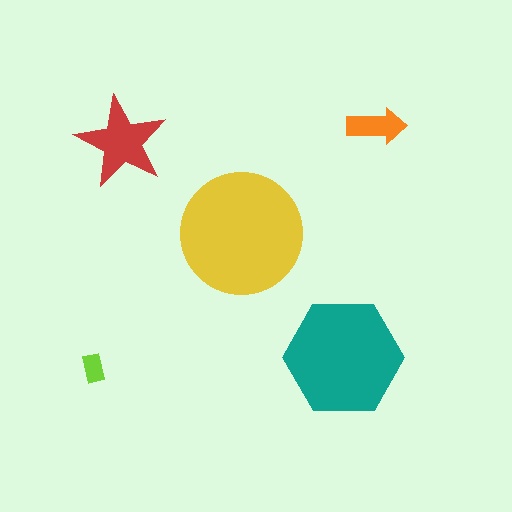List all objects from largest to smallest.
The yellow circle, the teal hexagon, the red star, the orange arrow, the lime rectangle.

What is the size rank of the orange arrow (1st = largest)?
4th.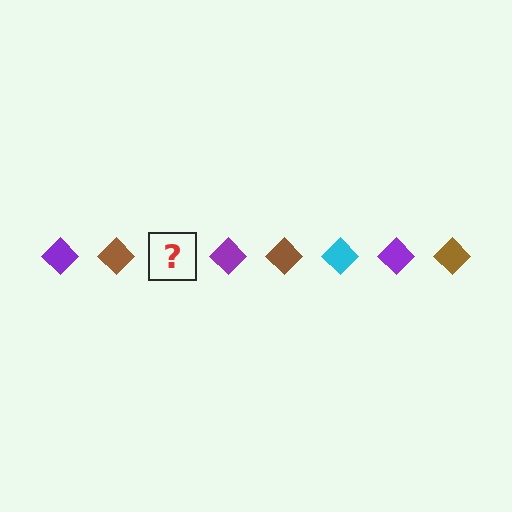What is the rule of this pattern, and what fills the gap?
The rule is that the pattern cycles through purple, brown, cyan diamonds. The gap should be filled with a cyan diamond.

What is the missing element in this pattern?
The missing element is a cyan diamond.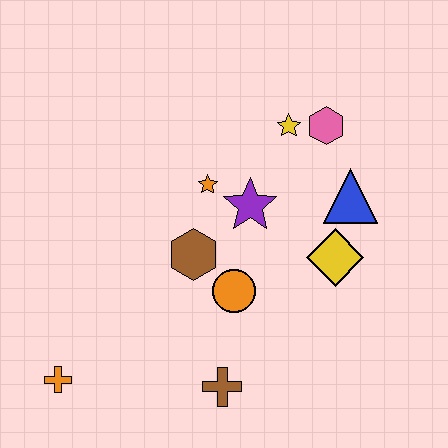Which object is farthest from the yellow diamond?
The orange cross is farthest from the yellow diamond.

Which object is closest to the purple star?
The orange star is closest to the purple star.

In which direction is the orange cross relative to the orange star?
The orange cross is below the orange star.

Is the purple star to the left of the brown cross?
No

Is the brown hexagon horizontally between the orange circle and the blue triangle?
No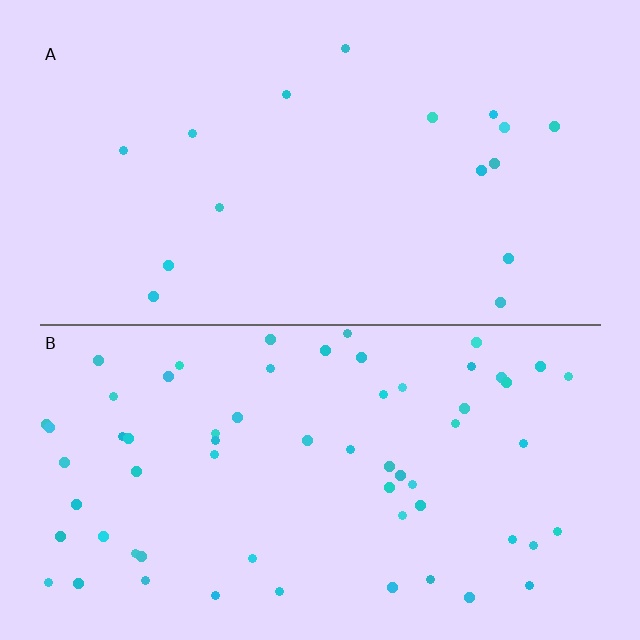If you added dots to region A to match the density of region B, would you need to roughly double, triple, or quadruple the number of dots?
Approximately quadruple.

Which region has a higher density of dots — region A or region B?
B (the bottom).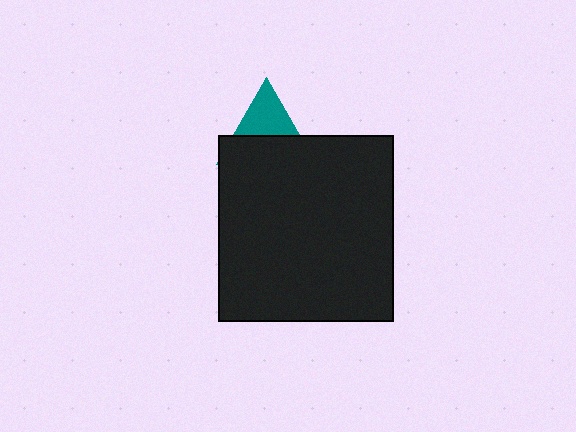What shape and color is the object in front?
The object in front is a black rectangle.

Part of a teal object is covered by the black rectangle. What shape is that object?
It is a triangle.